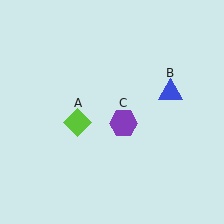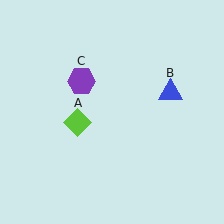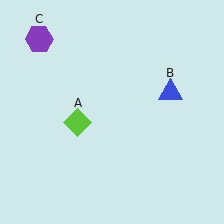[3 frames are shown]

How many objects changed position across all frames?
1 object changed position: purple hexagon (object C).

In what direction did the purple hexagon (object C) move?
The purple hexagon (object C) moved up and to the left.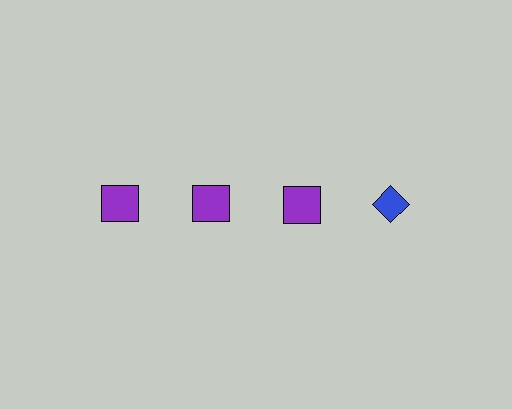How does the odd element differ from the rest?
It differs in both color (blue instead of purple) and shape (diamond instead of square).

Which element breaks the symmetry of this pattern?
The blue diamond in the top row, second from right column breaks the symmetry. All other shapes are purple squares.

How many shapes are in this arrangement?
There are 4 shapes arranged in a grid pattern.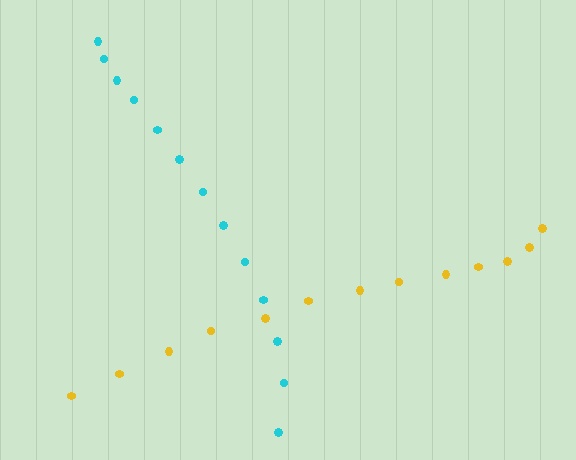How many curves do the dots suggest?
There are 2 distinct paths.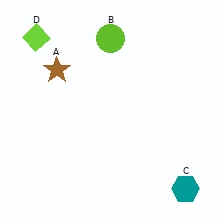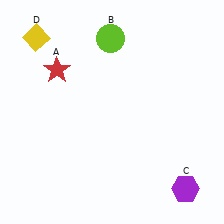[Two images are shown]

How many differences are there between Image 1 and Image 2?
There are 3 differences between the two images.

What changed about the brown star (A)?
In Image 1, A is brown. In Image 2, it changed to red.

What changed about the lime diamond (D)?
In Image 1, D is lime. In Image 2, it changed to yellow.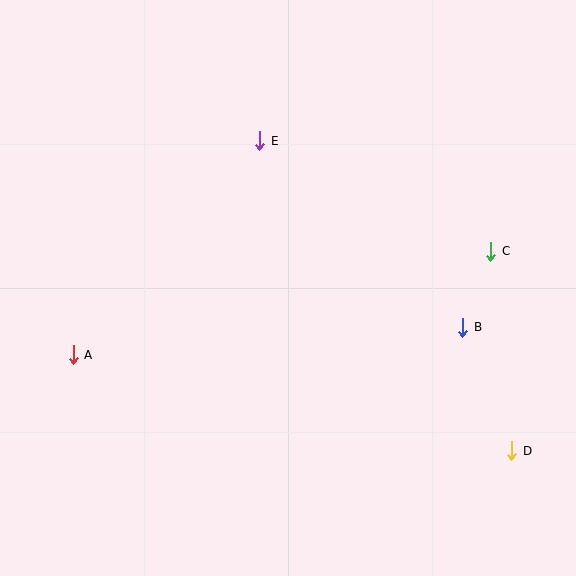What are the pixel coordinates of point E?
Point E is at (260, 141).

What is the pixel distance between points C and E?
The distance between C and E is 256 pixels.